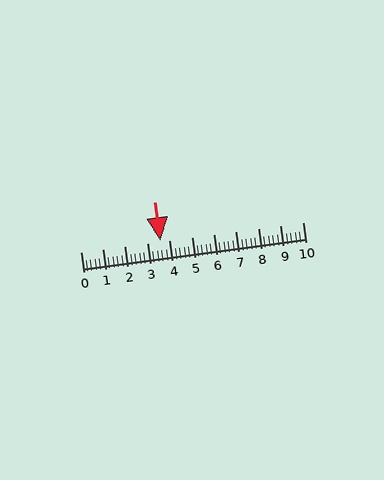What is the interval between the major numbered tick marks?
The major tick marks are spaced 1 units apart.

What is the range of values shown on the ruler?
The ruler shows values from 0 to 10.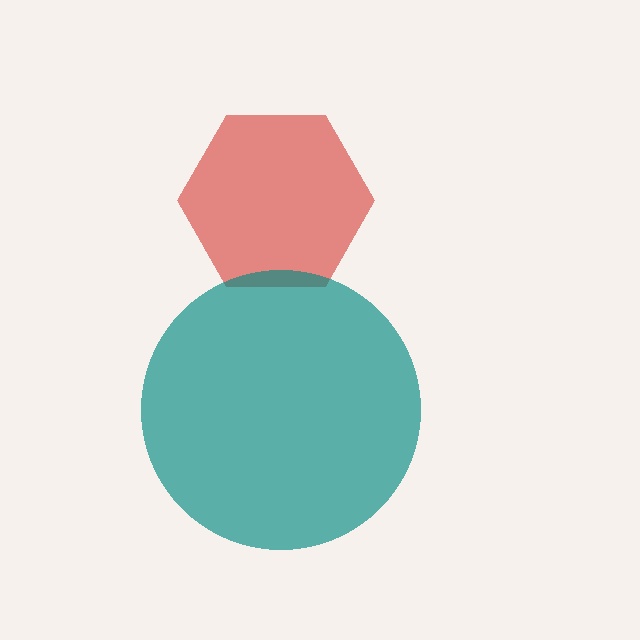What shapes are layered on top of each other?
The layered shapes are: a red hexagon, a teal circle.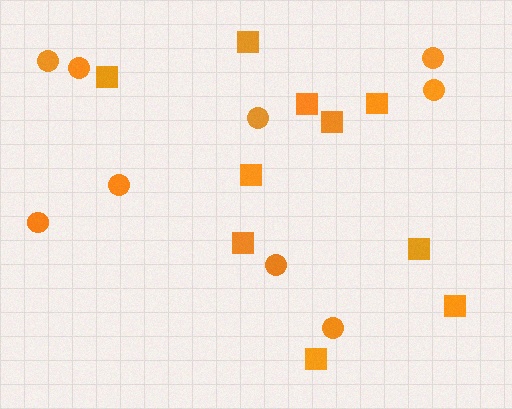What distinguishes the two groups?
There are 2 groups: one group of squares (10) and one group of circles (9).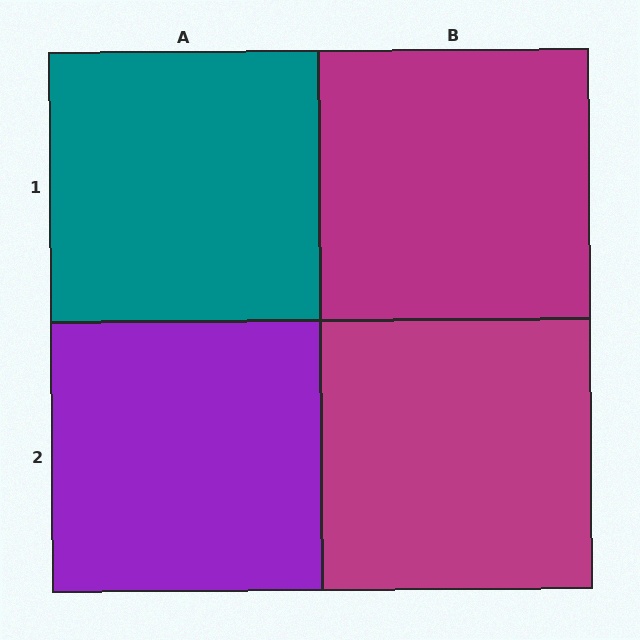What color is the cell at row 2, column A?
Purple.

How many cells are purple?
1 cell is purple.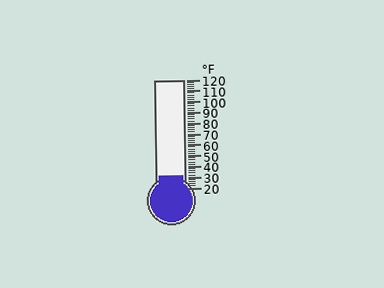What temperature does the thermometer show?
The thermometer shows approximately 32°F.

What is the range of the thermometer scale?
The thermometer scale ranges from 20°F to 120°F.